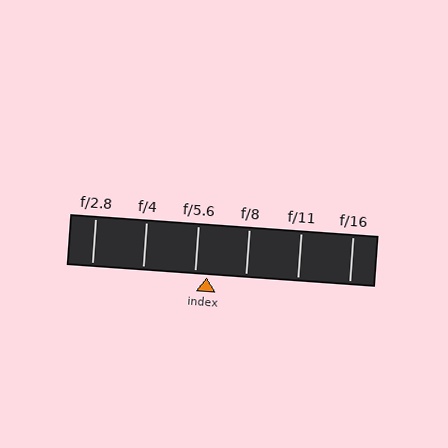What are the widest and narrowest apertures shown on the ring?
The widest aperture shown is f/2.8 and the narrowest is f/16.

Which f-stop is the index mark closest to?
The index mark is closest to f/5.6.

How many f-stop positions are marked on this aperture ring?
There are 6 f-stop positions marked.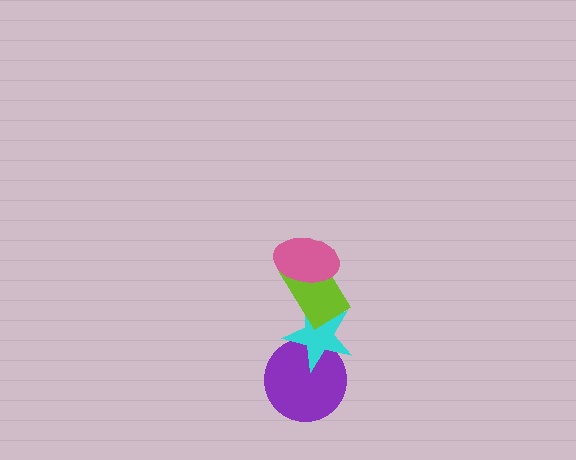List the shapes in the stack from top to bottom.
From top to bottom: the pink ellipse, the lime rectangle, the cyan star, the purple circle.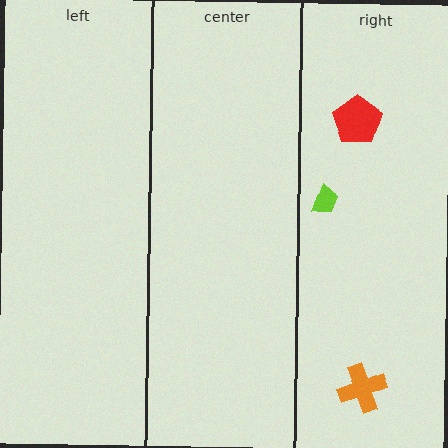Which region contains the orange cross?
The right region.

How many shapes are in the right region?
3.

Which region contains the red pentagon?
The right region.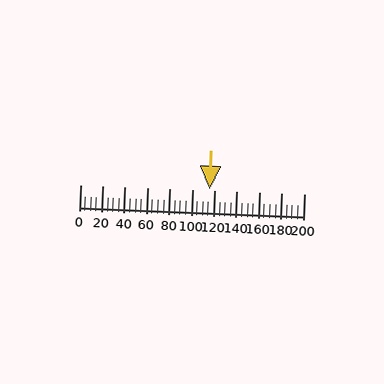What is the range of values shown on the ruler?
The ruler shows values from 0 to 200.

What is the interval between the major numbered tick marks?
The major tick marks are spaced 20 units apart.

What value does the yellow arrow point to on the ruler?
The yellow arrow points to approximately 115.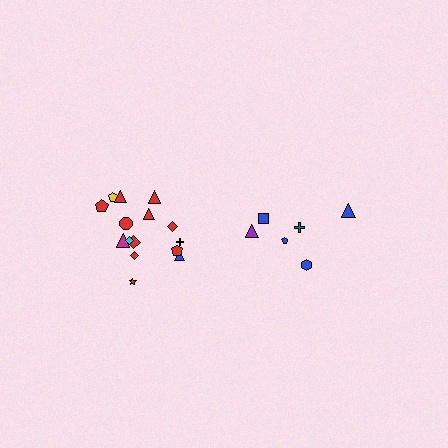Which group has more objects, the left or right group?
The left group.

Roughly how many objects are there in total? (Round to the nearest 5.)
Roughly 20 objects in total.